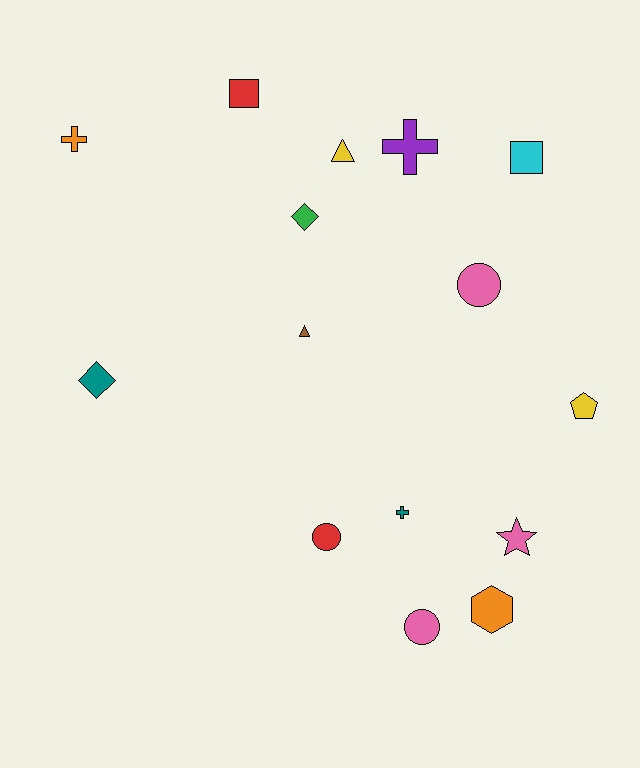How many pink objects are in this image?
There are 3 pink objects.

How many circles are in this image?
There are 3 circles.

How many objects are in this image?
There are 15 objects.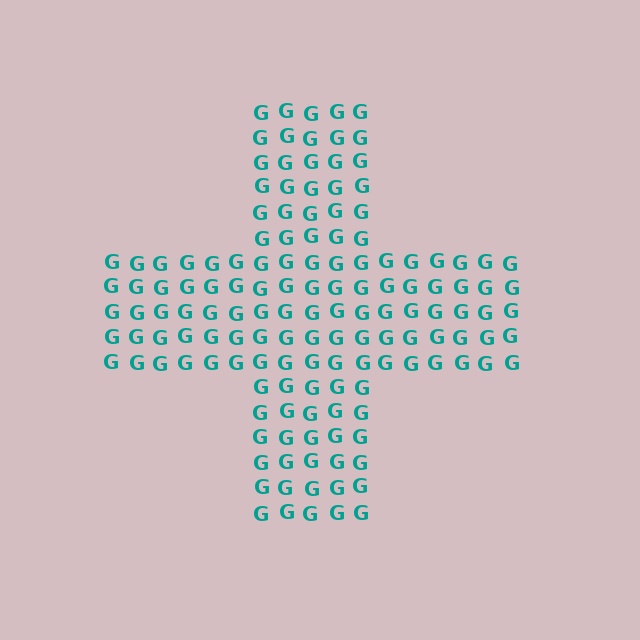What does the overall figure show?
The overall figure shows a cross.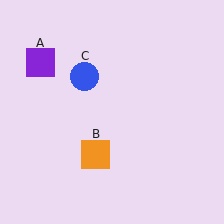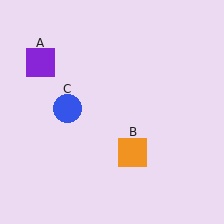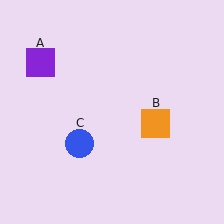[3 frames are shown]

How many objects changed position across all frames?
2 objects changed position: orange square (object B), blue circle (object C).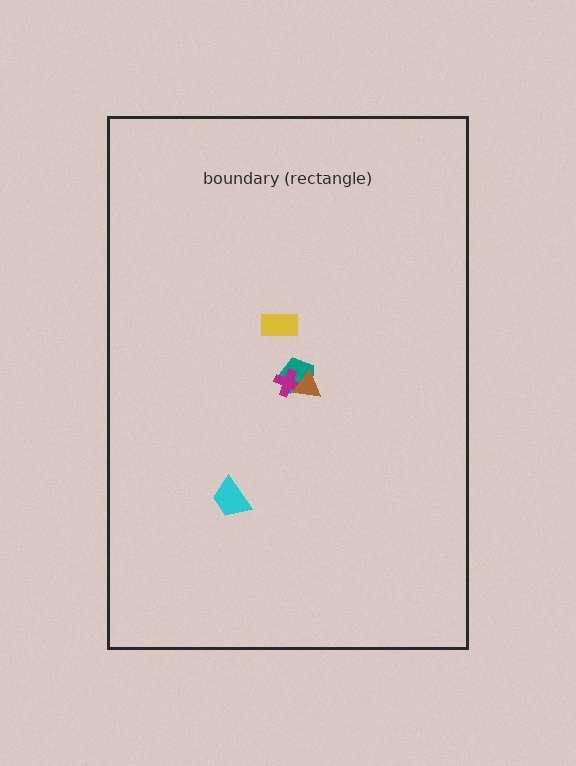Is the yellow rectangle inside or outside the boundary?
Inside.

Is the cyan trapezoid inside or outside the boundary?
Inside.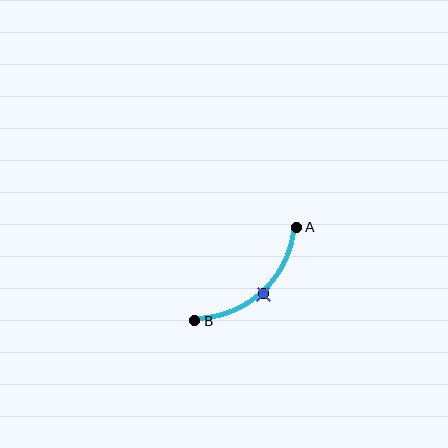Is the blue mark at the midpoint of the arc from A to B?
Yes. The blue mark lies on the arc at equal arc-length from both A and B — it is the arc midpoint.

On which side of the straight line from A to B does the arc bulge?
The arc bulges below and to the right of the straight line connecting A and B.